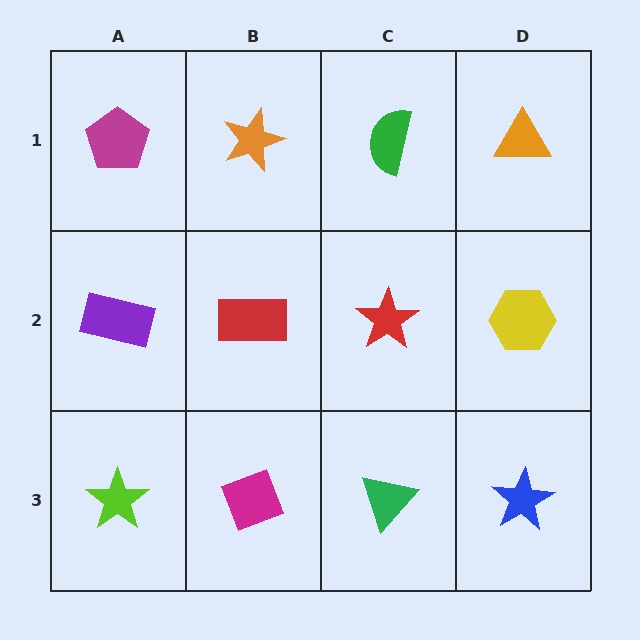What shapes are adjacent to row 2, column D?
An orange triangle (row 1, column D), a blue star (row 3, column D), a red star (row 2, column C).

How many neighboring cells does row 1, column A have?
2.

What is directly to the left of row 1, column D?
A green semicircle.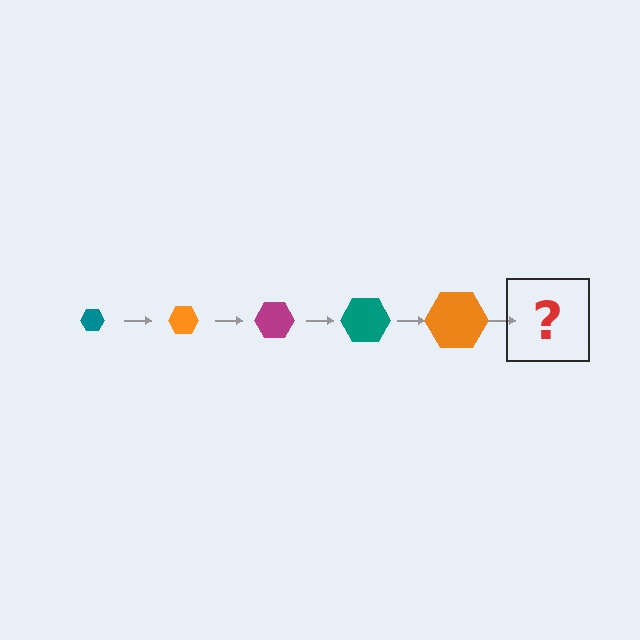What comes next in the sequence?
The next element should be a magenta hexagon, larger than the previous one.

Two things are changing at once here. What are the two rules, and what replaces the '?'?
The two rules are that the hexagon grows larger each step and the color cycles through teal, orange, and magenta. The '?' should be a magenta hexagon, larger than the previous one.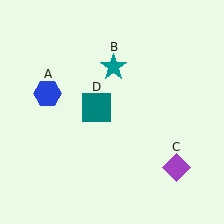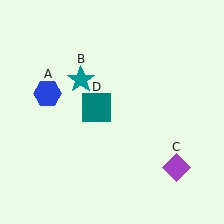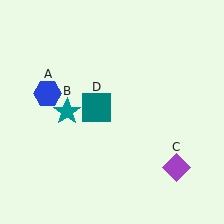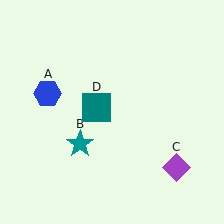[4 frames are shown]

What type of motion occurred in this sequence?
The teal star (object B) rotated counterclockwise around the center of the scene.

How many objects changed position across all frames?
1 object changed position: teal star (object B).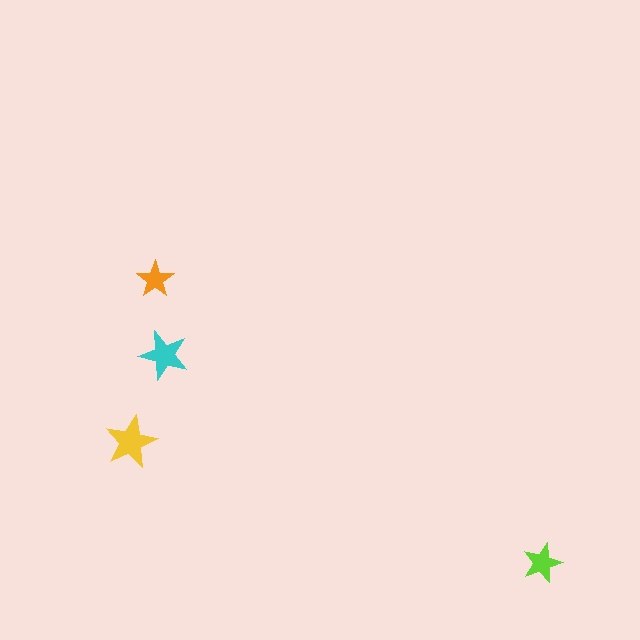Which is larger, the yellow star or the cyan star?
The yellow one.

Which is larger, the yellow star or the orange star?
The yellow one.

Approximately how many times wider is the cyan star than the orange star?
About 1.5 times wider.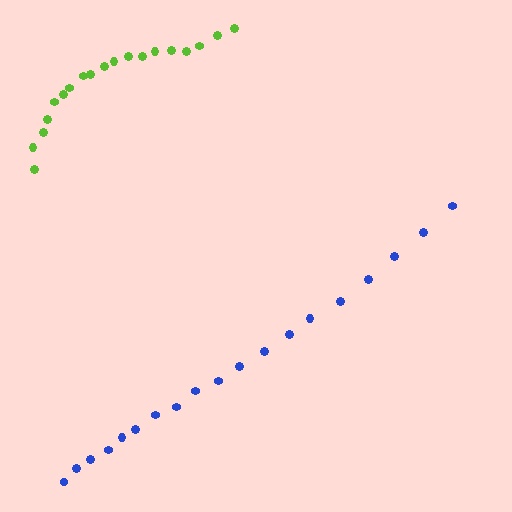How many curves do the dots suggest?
There are 2 distinct paths.